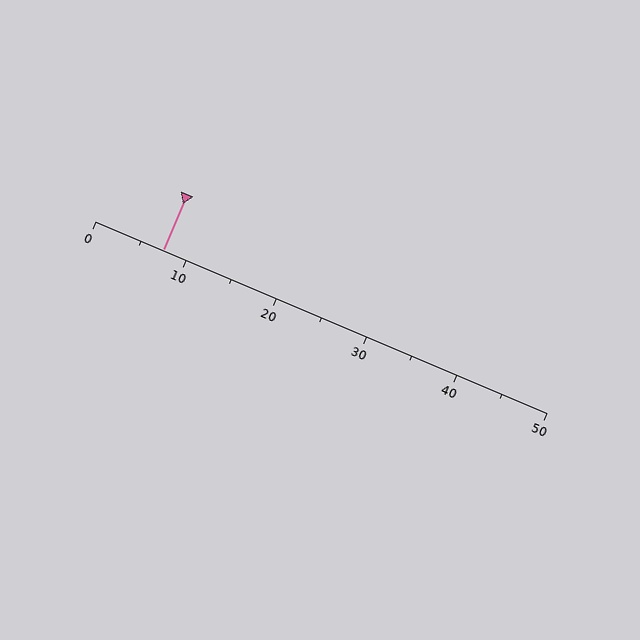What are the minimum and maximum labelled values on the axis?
The axis runs from 0 to 50.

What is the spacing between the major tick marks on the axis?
The major ticks are spaced 10 apart.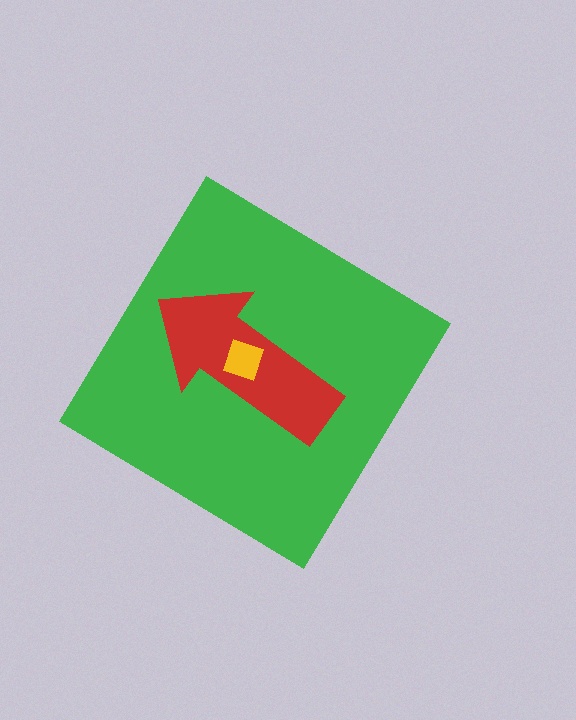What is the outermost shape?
The green diamond.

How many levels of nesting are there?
3.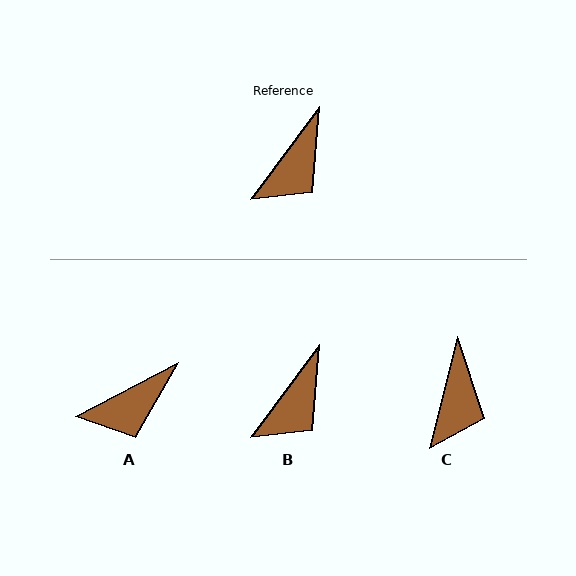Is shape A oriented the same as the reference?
No, it is off by about 25 degrees.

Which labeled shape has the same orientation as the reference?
B.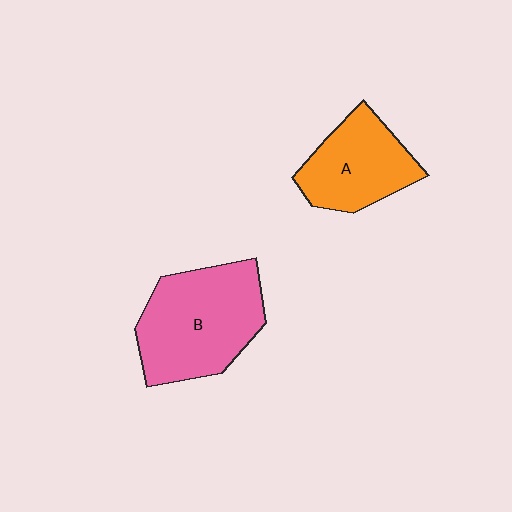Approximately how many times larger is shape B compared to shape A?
Approximately 1.4 times.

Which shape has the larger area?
Shape B (pink).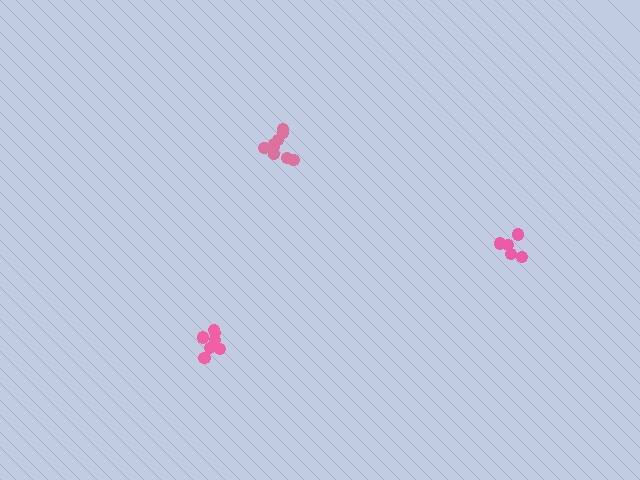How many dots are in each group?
Group 1: 5 dots, Group 2: 9 dots, Group 3: 7 dots (21 total).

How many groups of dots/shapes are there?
There are 3 groups.